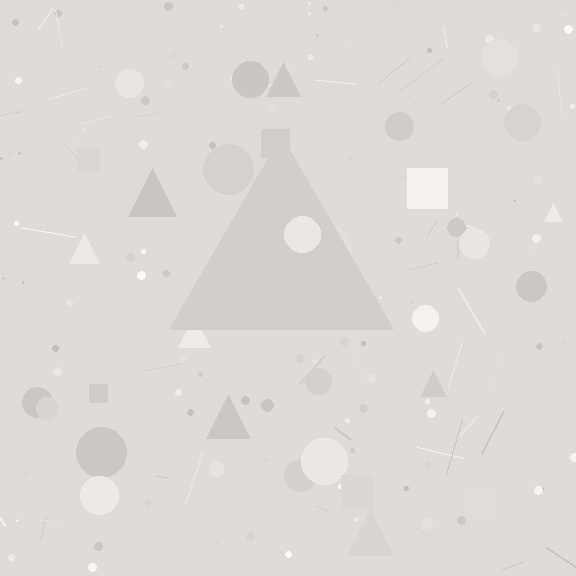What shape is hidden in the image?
A triangle is hidden in the image.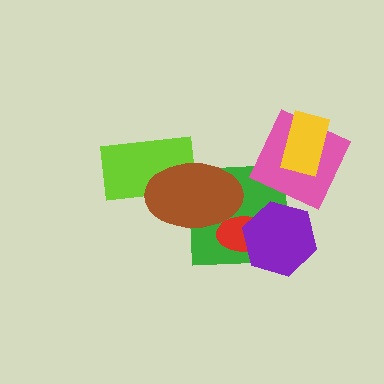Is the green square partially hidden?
Yes, it is partially covered by another shape.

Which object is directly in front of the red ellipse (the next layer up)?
The purple hexagon is directly in front of the red ellipse.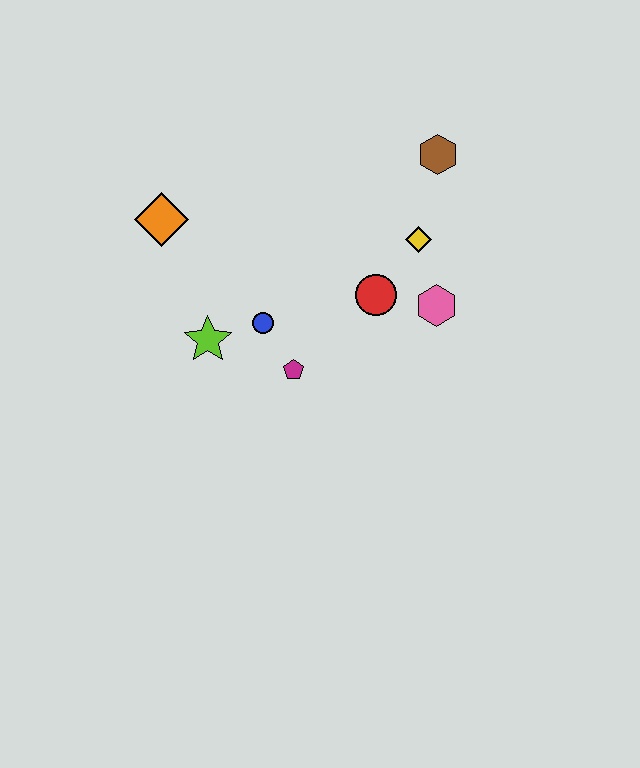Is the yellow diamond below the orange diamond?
Yes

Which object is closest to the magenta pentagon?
The blue circle is closest to the magenta pentagon.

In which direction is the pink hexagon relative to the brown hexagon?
The pink hexagon is below the brown hexagon.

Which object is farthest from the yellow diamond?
The orange diamond is farthest from the yellow diamond.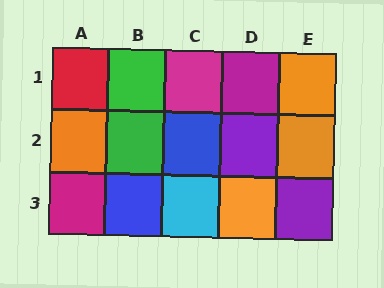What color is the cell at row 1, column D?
Magenta.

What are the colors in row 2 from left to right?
Orange, green, blue, purple, orange.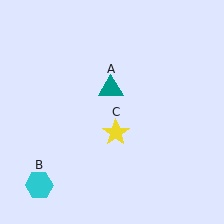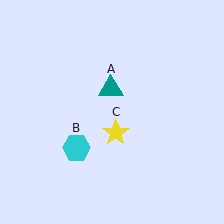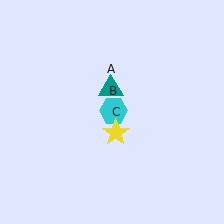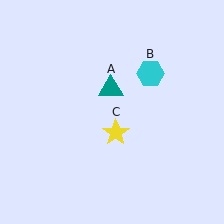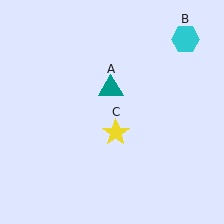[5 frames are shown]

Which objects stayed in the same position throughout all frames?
Teal triangle (object A) and yellow star (object C) remained stationary.